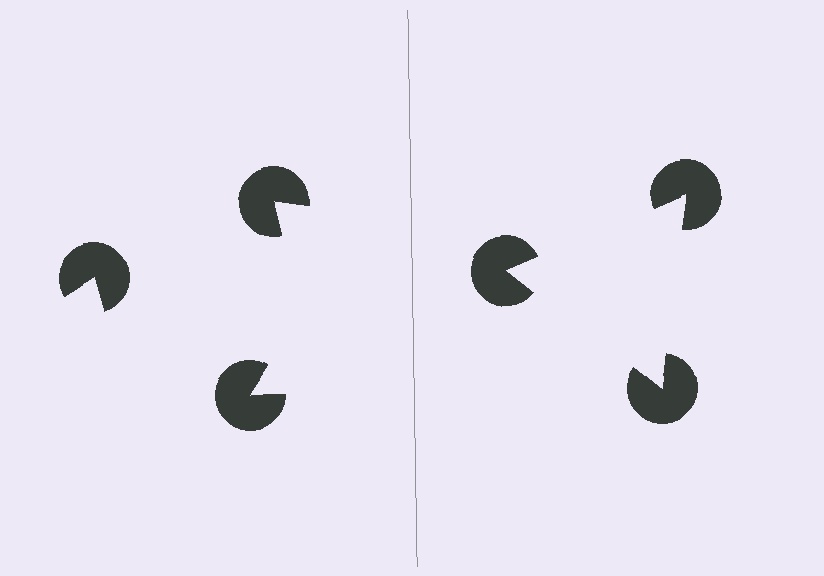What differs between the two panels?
The pac-man discs are positioned identically on both sides; only the wedge orientations differ. On the right they align to a triangle; on the left they are misaligned.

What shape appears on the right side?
An illusory triangle.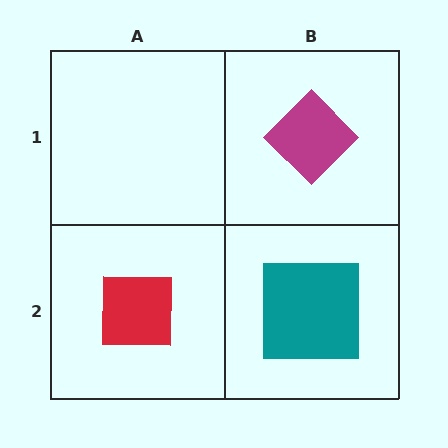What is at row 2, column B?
A teal square.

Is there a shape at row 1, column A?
No, that cell is empty.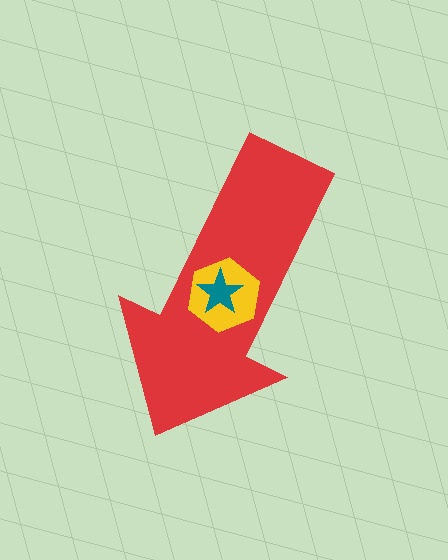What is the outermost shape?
The red arrow.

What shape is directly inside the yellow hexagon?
The teal star.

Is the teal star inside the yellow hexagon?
Yes.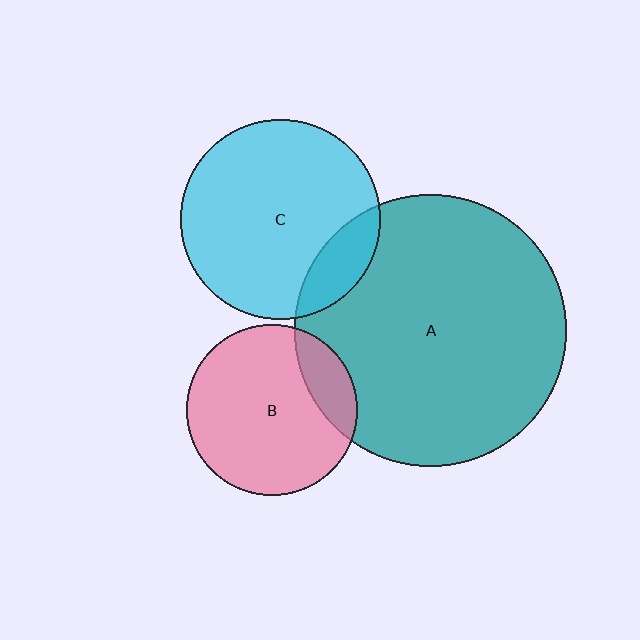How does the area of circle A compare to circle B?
Approximately 2.5 times.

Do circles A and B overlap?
Yes.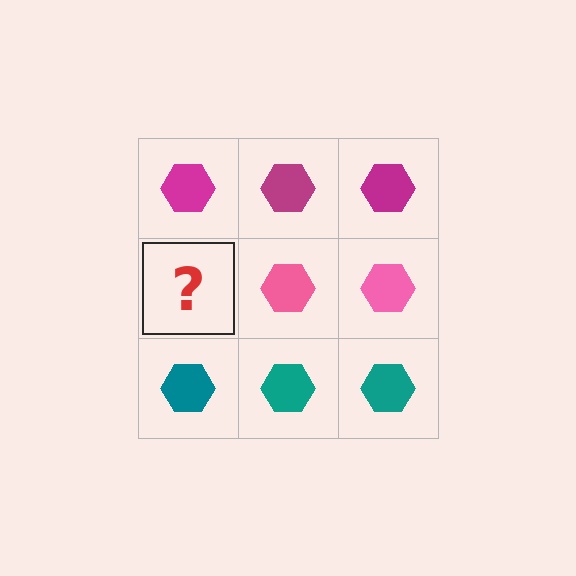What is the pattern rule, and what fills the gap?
The rule is that each row has a consistent color. The gap should be filled with a pink hexagon.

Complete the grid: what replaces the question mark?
The question mark should be replaced with a pink hexagon.